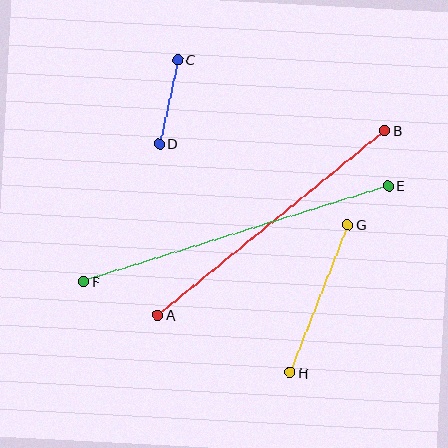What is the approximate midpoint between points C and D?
The midpoint is at approximately (169, 102) pixels.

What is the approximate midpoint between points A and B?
The midpoint is at approximately (271, 223) pixels.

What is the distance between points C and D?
The distance is approximately 86 pixels.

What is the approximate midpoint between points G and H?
The midpoint is at approximately (319, 299) pixels.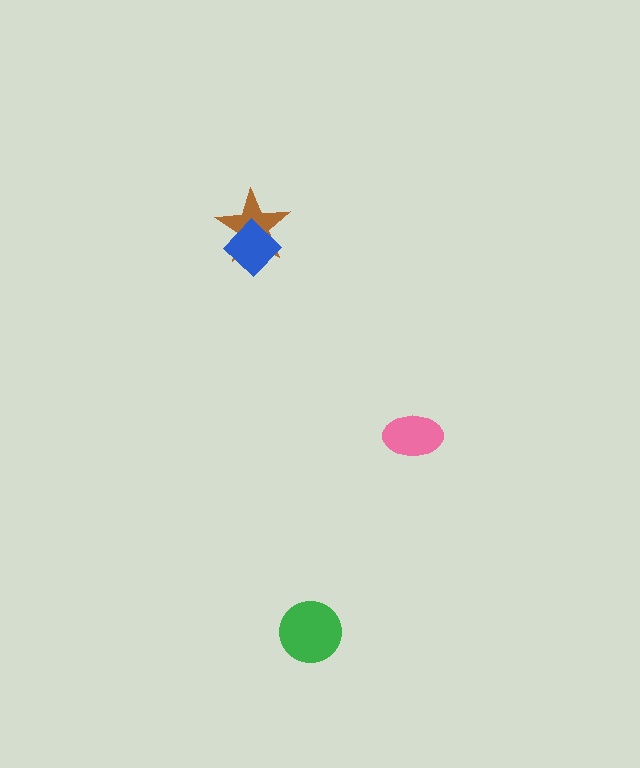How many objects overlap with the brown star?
1 object overlaps with the brown star.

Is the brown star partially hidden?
Yes, it is partially covered by another shape.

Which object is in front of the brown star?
The blue diamond is in front of the brown star.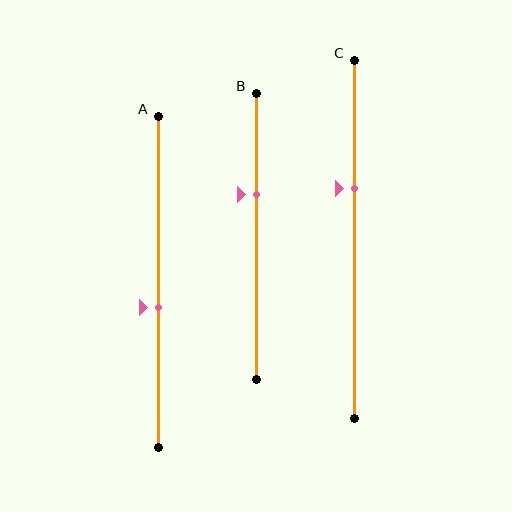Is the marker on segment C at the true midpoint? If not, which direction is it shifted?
No, the marker on segment C is shifted upward by about 14% of the segment length.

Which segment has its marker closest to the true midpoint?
Segment A has its marker closest to the true midpoint.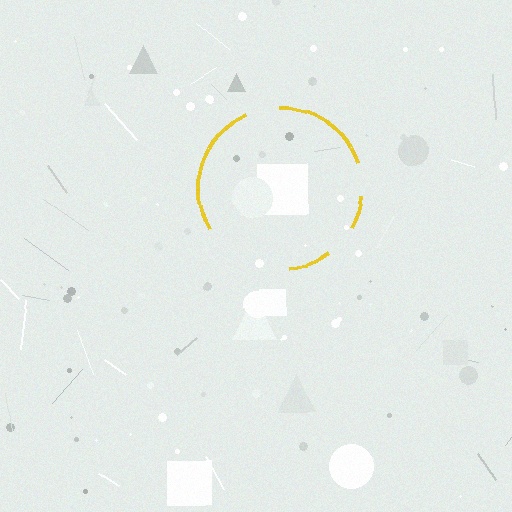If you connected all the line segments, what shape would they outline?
They would outline a circle.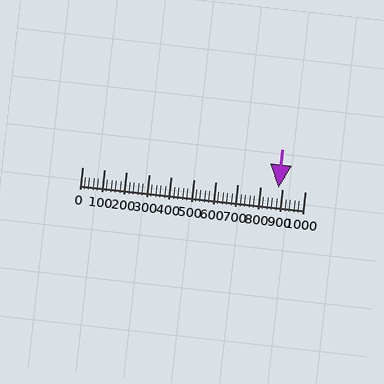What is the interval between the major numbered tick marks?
The major tick marks are spaced 100 units apart.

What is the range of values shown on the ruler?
The ruler shows values from 0 to 1000.